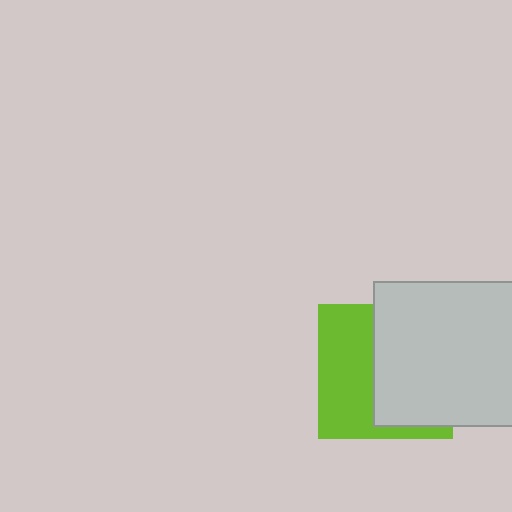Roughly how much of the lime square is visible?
About half of it is visible (roughly 46%).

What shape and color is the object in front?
The object in front is a light gray rectangle.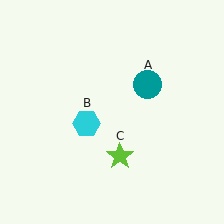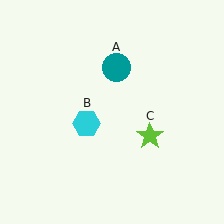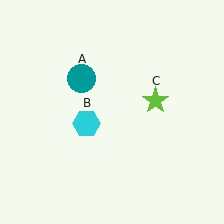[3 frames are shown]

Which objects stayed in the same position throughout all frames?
Cyan hexagon (object B) remained stationary.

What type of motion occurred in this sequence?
The teal circle (object A), lime star (object C) rotated counterclockwise around the center of the scene.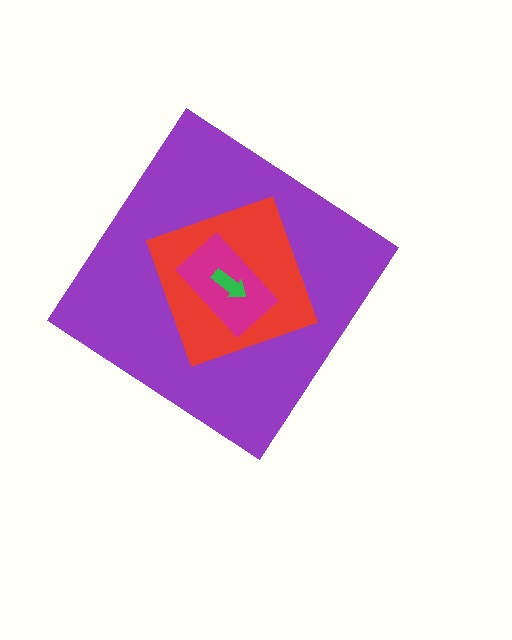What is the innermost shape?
The green arrow.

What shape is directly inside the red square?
The magenta rectangle.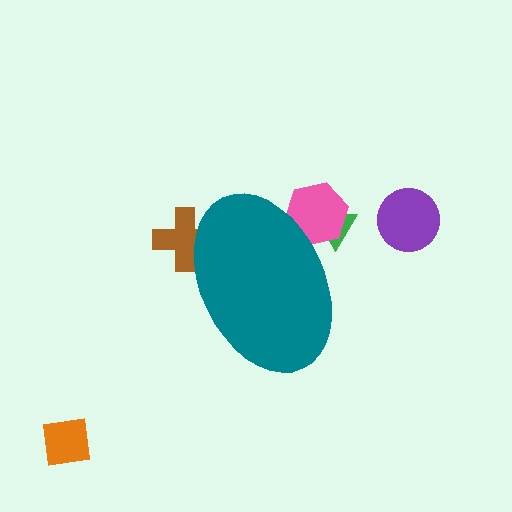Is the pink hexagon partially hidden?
Yes, the pink hexagon is partially hidden behind the teal ellipse.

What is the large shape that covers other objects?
A teal ellipse.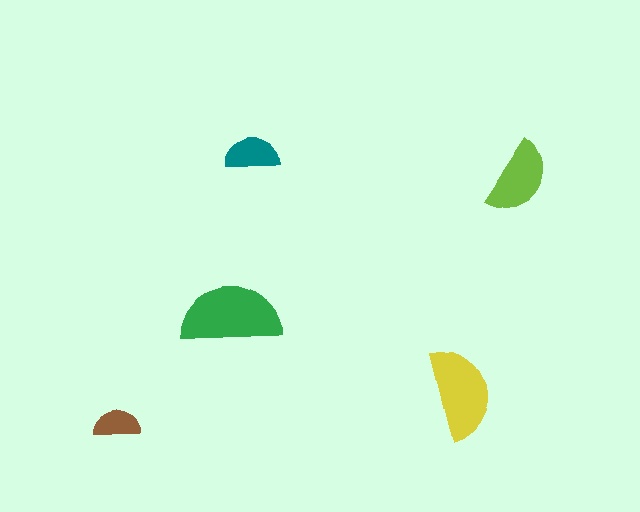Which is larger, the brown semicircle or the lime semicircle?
The lime one.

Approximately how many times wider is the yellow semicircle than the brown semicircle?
About 2 times wider.